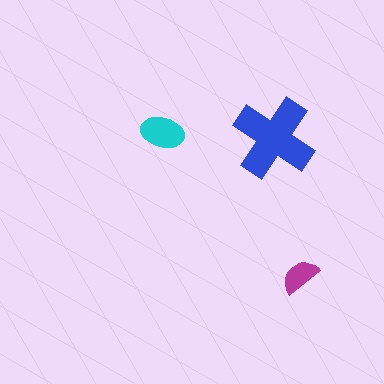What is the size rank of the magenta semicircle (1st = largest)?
3rd.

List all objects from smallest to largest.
The magenta semicircle, the cyan ellipse, the blue cross.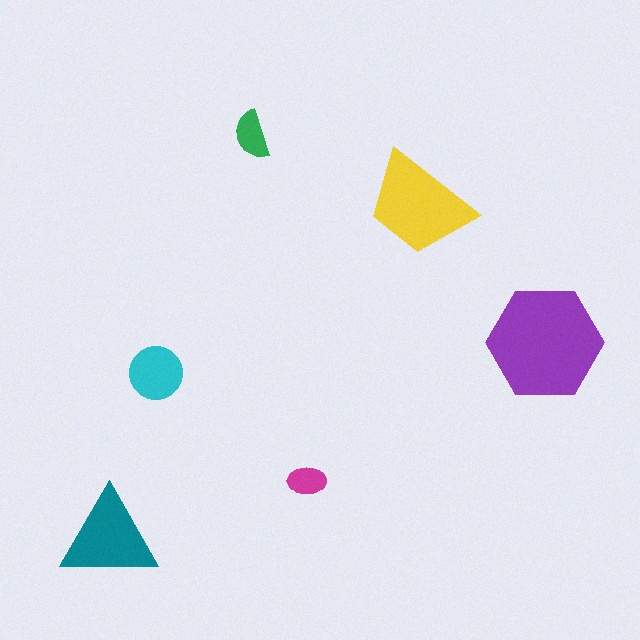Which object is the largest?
The purple hexagon.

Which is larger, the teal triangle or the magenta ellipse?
The teal triangle.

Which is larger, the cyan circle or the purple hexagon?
The purple hexagon.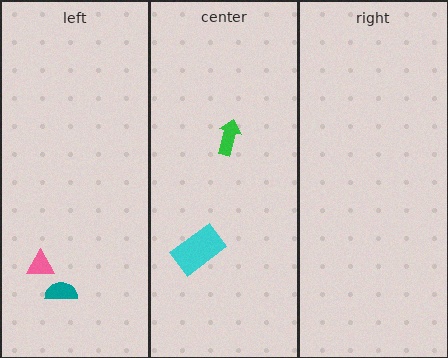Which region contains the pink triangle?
The left region.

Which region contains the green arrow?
The center region.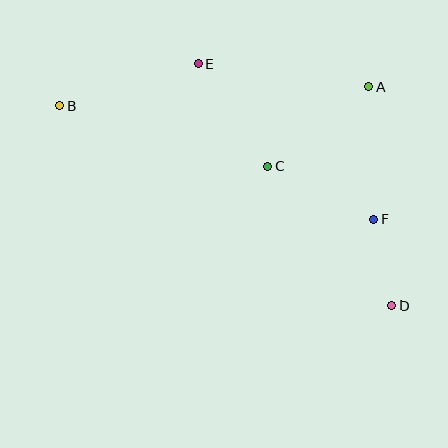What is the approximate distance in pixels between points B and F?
The distance between B and F is approximately 334 pixels.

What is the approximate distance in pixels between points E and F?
The distance between E and F is approximately 235 pixels.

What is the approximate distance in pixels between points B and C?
The distance between B and C is approximately 217 pixels.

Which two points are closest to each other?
Points D and F are closest to each other.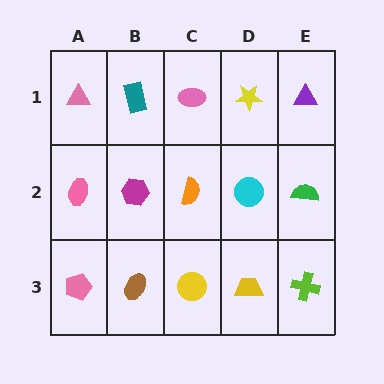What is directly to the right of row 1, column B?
A pink ellipse.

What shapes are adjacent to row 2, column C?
A pink ellipse (row 1, column C), a yellow circle (row 3, column C), a magenta hexagon (row 2, column B), a cyan circle (row 2, column D).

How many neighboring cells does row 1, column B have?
3.